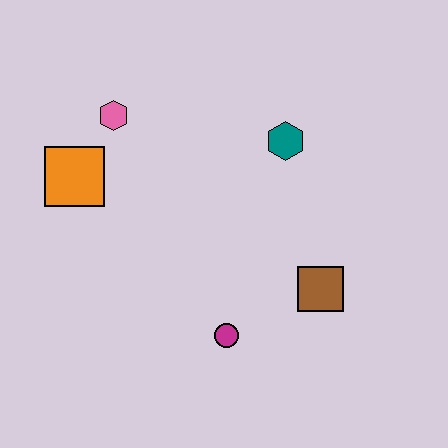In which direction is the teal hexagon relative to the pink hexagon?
The teal hexagon is to the right of the pink hexagon.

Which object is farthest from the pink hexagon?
The brown square is farthest from the pink hexagon.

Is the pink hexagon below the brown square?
No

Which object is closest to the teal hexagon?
The brown square is closest to the teal hexagon.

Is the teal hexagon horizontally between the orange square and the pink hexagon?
No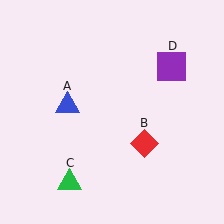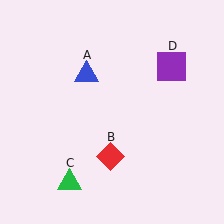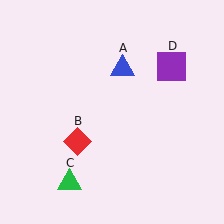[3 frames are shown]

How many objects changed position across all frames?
2 objects changed position: blue triangle (object A), red diamond (object B).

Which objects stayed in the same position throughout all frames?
Green triangle (object C) and purple square (object D) remained stationary.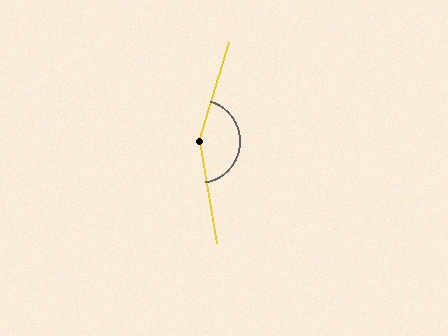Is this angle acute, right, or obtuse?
It is obtuse.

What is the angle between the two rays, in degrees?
Approximately 153 degrees.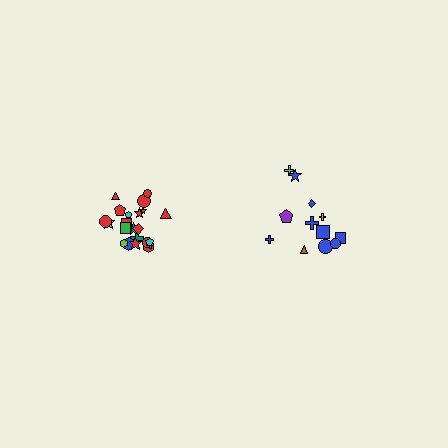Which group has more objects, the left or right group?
The left group.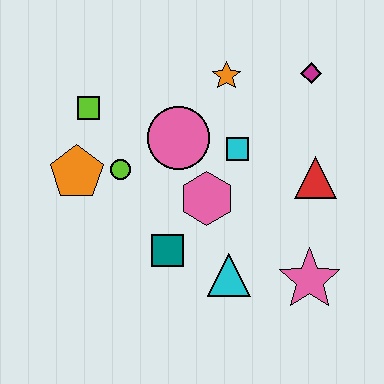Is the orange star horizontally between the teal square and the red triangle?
Yes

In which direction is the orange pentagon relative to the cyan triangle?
The orange pentagon is to the left of the cyan triangle.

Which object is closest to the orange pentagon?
The lime circle is closest to the orange pentagon.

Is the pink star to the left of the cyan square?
No